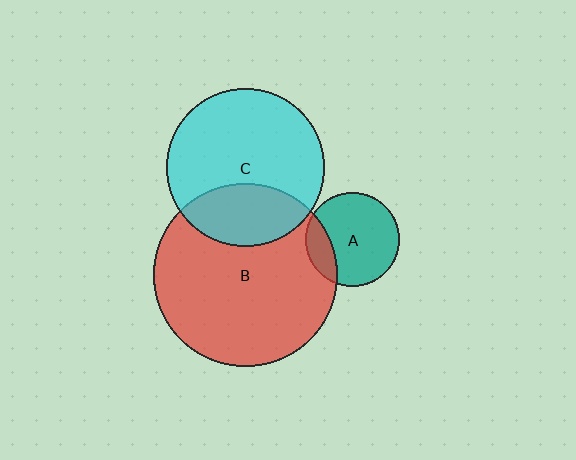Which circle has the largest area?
Circle B (red).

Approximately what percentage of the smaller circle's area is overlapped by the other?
Approximately 20%.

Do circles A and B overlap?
Yes.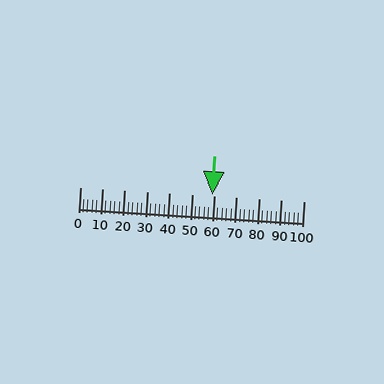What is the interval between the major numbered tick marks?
The major tick marks are spaced 10 units apart.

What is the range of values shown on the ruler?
The ruler shows values from 0 to 100.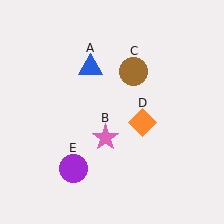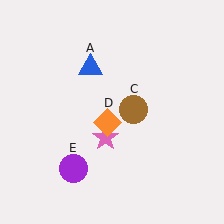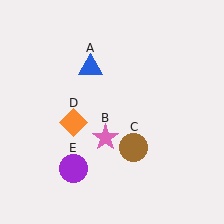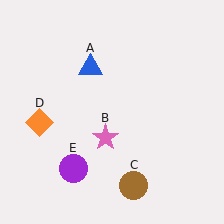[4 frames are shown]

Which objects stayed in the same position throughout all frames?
Blue triangle (object A) and pink star (object B) and purple circle (object E) remained stationary.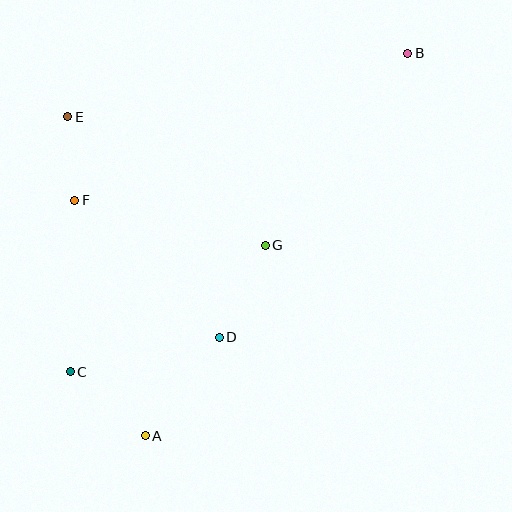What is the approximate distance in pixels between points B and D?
The distance between B and D is approximately 341 pixels.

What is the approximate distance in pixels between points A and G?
The distance between A and G is approximately 225 pixels.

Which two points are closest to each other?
Points E and F are closest to each other.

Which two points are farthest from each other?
Points B and C are farthest from each other.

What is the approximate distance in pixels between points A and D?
The distance between A and D is approximately 123 pixels.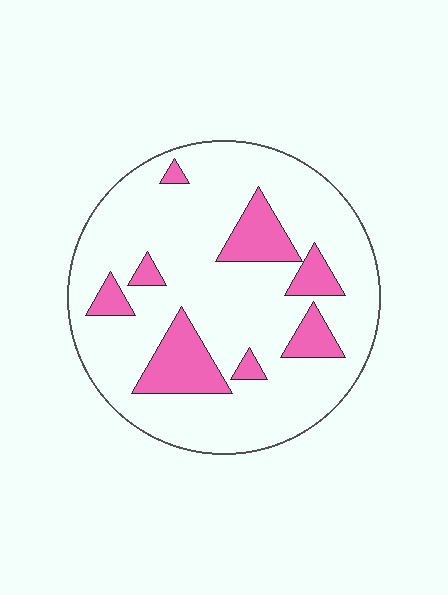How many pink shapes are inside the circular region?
8.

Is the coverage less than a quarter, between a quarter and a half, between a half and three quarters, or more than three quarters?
Less than a quarter.